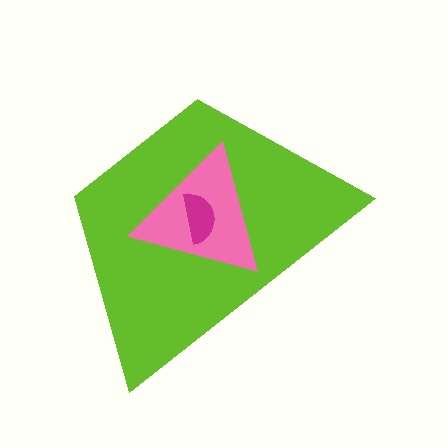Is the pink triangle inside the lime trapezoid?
Yes.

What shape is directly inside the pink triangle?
The magenta semicircle.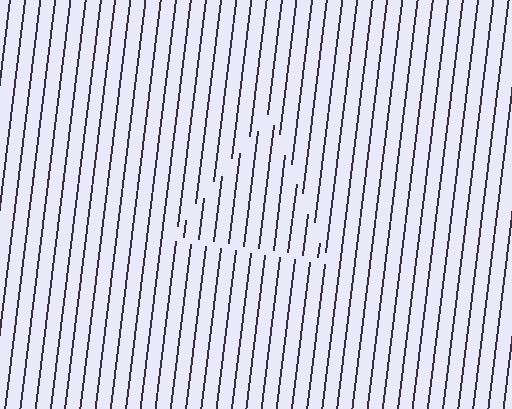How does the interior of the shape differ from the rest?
The interior of the shape contains the same grating, shifted by half a period — the contour is defined by the phase discontinuity where line-ends from the inner and outer gratings abut.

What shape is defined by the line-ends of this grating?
An illusory triangle. The interior of the shape contains the same grating, shifted by half a period — the contour is defined by the phase discontinuity where line-ends from the inner and outer gratings abut.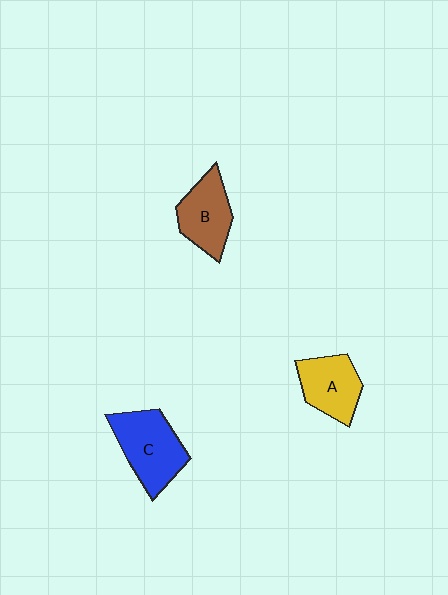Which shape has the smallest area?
Shape A (yellow).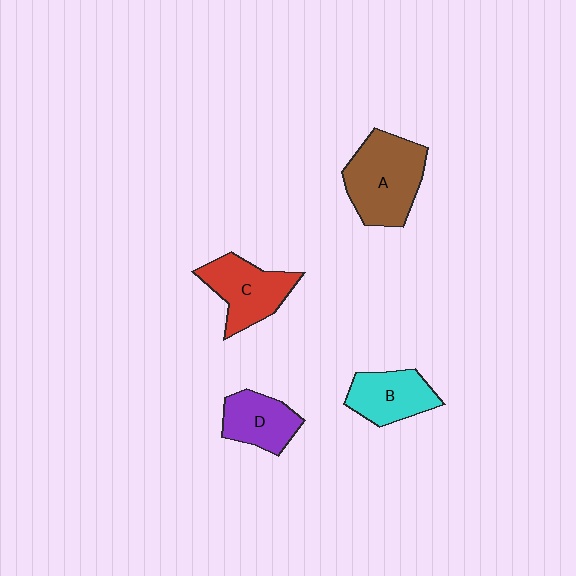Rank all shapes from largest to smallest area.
From largest to smallest: A (brown), C (red), B (cyan), D (purple).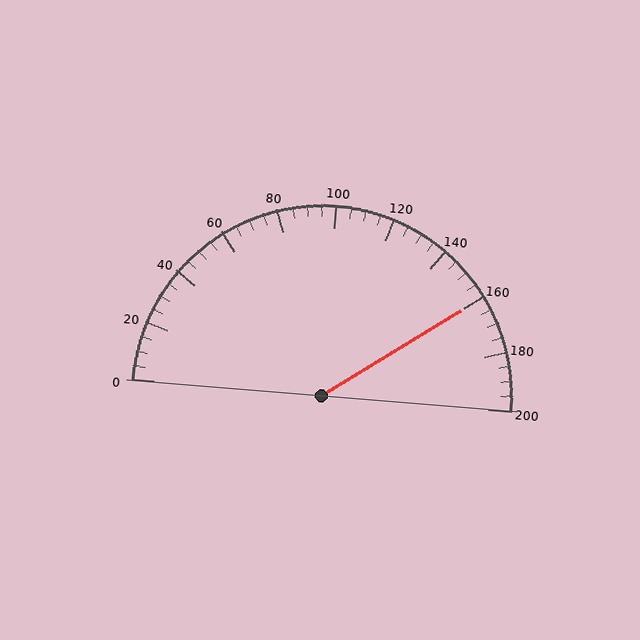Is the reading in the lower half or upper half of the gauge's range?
The reading is in the upper half of the range (0 to 200).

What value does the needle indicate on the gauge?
The needle indicates approximately 160.